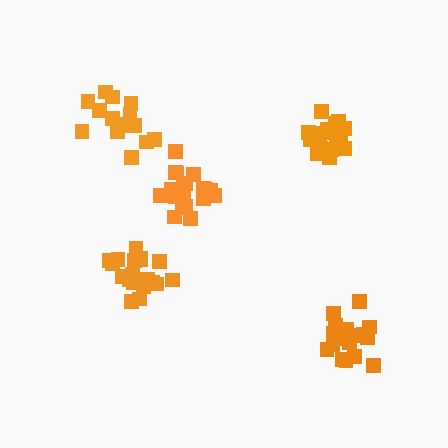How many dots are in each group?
Group 1: 19 dots, Group 2: 20 dots, Group 3: 19 dots, Group 4: 15 dots, Group 5: 18 dots (91 total).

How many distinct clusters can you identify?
There are 5 distinct clusters.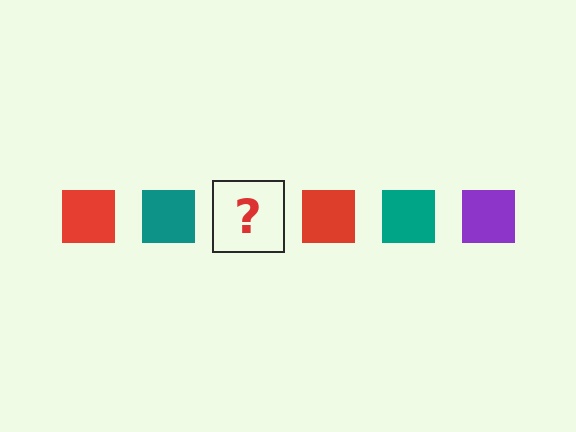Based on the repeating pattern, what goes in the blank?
The blank should be a purple square.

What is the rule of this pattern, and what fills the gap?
The rule is that the pattern cycles through red, teal, purple squares. The gap should be filled with a purple square.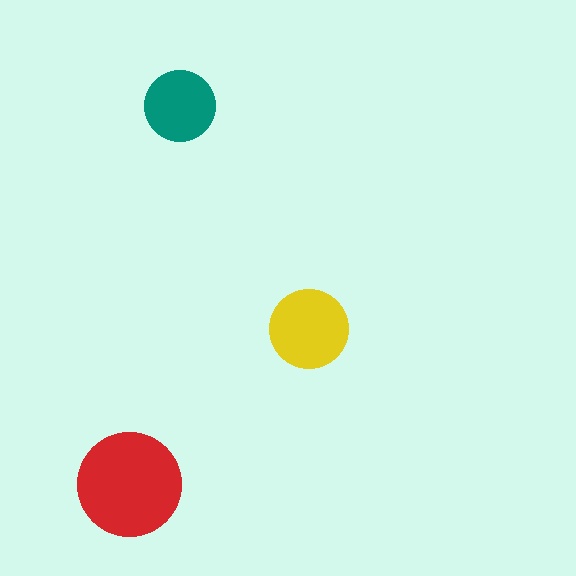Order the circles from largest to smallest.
the red one, the yellow one, the teal one.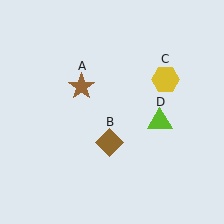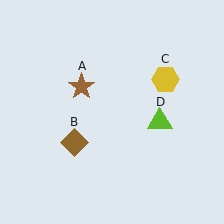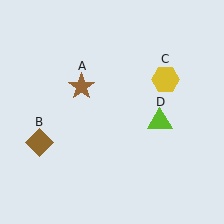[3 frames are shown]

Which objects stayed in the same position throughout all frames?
Brown star (object A) and yellow hexagon (object C) and lime triangle (object D) remained stationary.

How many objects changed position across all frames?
1 object changed position: brown diamond (object B).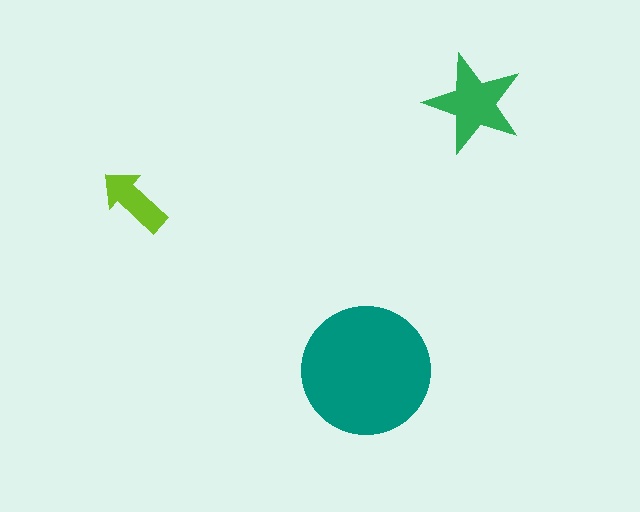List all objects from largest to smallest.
The teal circle, the green star, the lime arrow.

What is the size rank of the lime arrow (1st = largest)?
3rd.